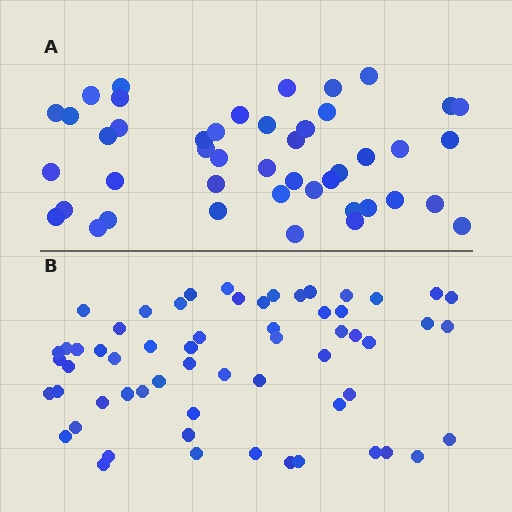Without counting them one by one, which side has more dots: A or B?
Region B (the bottom region) has more dots.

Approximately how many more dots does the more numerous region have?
Region B has approximately 15 more dots than region A.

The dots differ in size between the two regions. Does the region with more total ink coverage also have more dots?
No. Region A has more total ink coverage because its dots are larger, but region B actually contains more individual dots. Total area can be misleading — the number of items is what matters here.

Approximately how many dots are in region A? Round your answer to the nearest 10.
About 40 dots. (The exact count is 45, which rounds to 40.)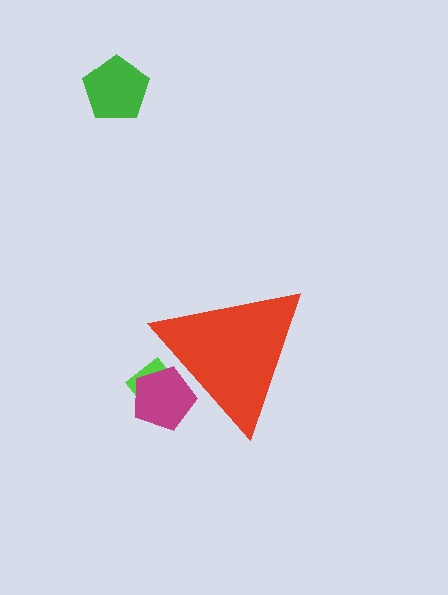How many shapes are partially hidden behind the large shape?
2 shapes are partially hidden.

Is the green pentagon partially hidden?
No, the green pentagon is fully visible.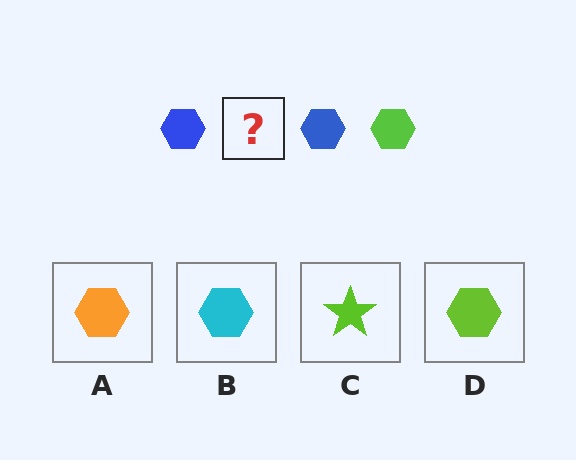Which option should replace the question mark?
Option D.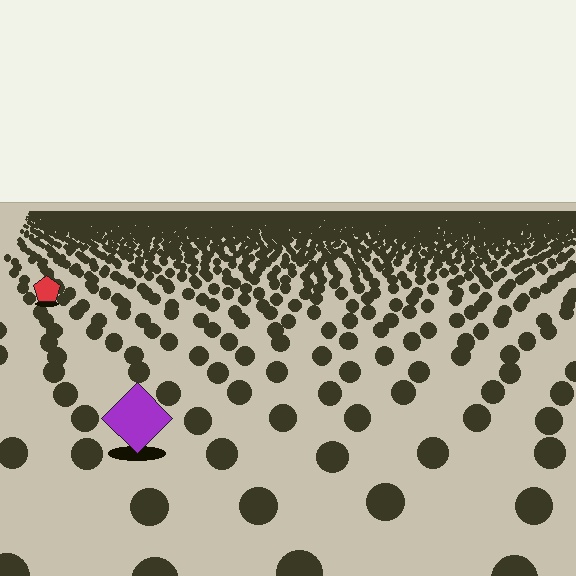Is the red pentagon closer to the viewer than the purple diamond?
No. The purple diamond is closer — you can tell from the texture gradient: the ground texture is coarser near it.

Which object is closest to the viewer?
The purple diamond is closest. The texture marks near it are larger and more spread out.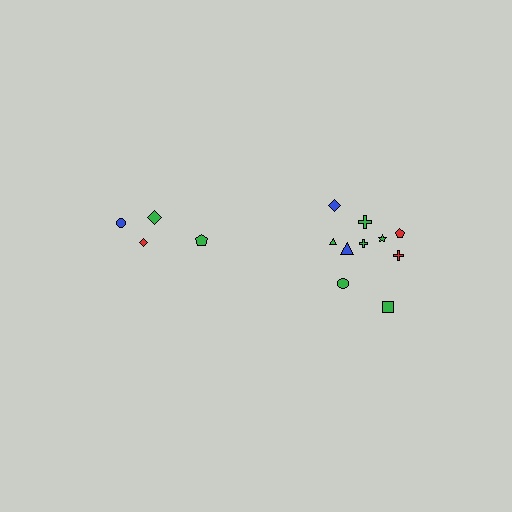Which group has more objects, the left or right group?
The right group.